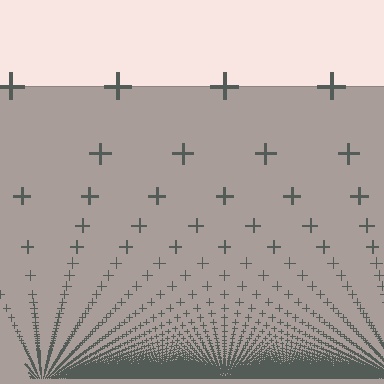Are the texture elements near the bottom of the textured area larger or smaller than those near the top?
Smaller. The gradient is inverted — elements near the bottom are smaller and denser.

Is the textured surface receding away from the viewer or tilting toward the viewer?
The surface appears to tilt toward the viewer. Texture elements get larger and sparser toward the top.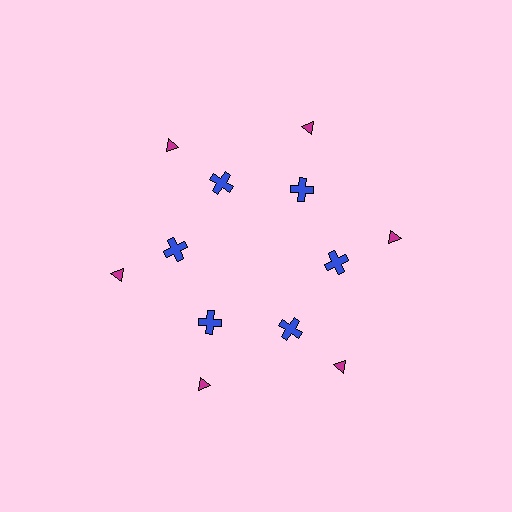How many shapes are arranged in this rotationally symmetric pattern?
There are 12 shapes, arranged in 6 groups of 2.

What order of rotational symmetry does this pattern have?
This pattern has 6-fold rotational symmetry.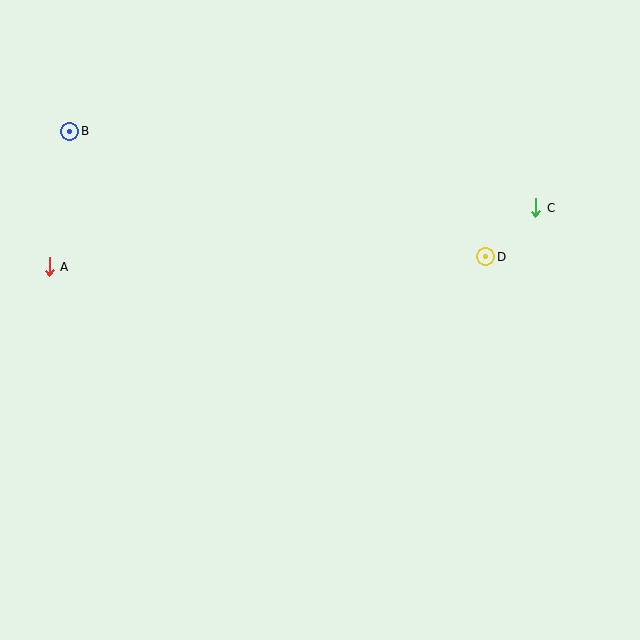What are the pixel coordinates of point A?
Point A is at (49, 267).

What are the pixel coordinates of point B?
Point B is at (70, 131).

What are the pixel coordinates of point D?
Point D is at (486, 257).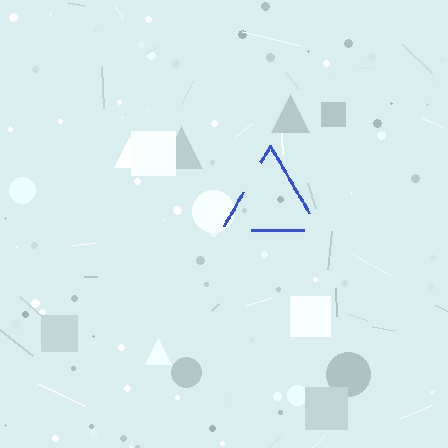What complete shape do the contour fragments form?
The contour fragments form a triangle.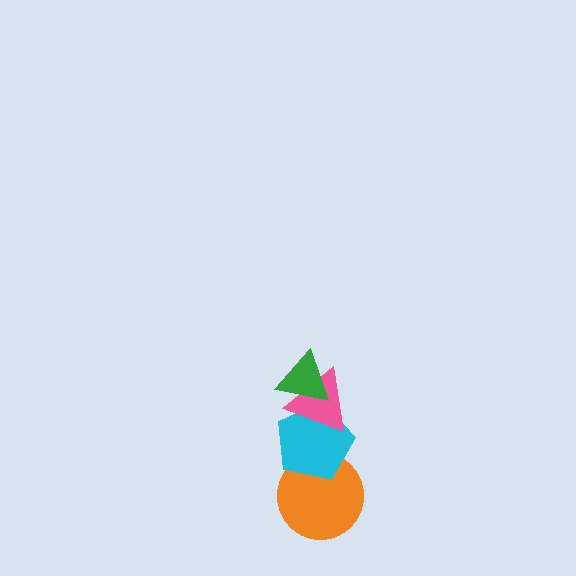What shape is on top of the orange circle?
The cyan pentagon is on top of the orange circle.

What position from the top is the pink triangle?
The pink triangle is 2nd from the top.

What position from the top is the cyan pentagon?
The cyan pentagon is 3rd from the top.